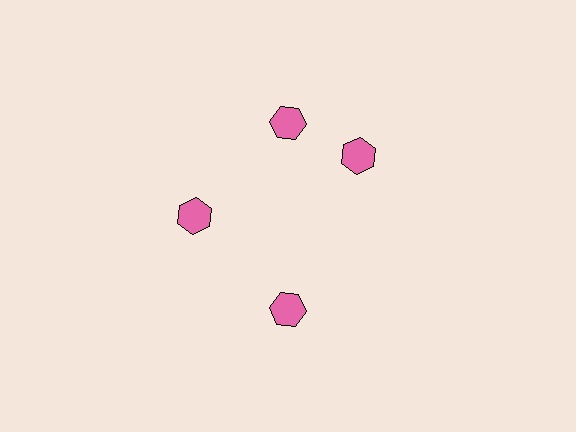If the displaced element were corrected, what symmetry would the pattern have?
It would have 4-fold rotational symmetry — the pattern would map onto itself every 90 degrees.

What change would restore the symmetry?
The symmetry would be restored by rotating it back into even spacing with its neighbors so that all 4 hexagons sit at equal angles and equal distance from the center.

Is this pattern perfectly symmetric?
No. The 4 pink hexagons are arranged in a ring, but one element near the 3 o'clock position is rotated out of alignment along the ring, breaking the 4-fold rotational symmetry.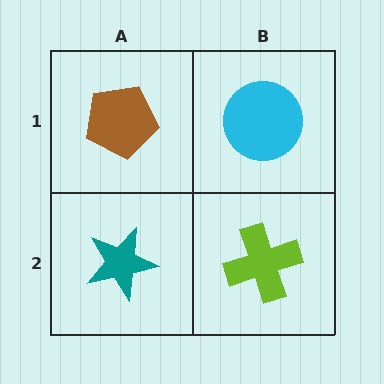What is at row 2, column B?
A lime cross.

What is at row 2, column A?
A teal star.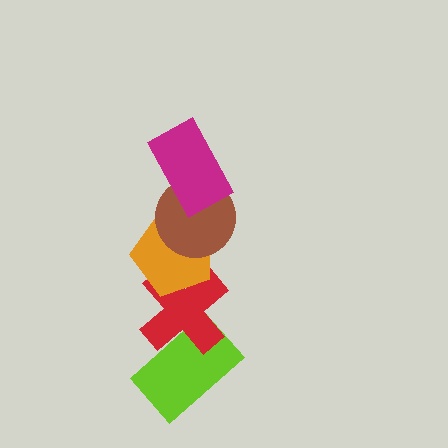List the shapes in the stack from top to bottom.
From top to bottom: the magenta rectangle, the brown circle, the orange pentagon, the red cross, the lime rectangle.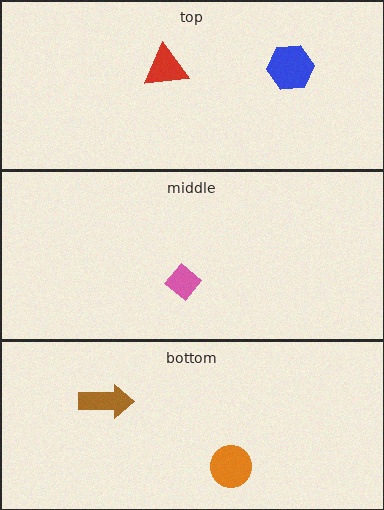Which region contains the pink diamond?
The middle region.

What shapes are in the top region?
The red triangle, the blue hexagon.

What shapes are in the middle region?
The pink diamond.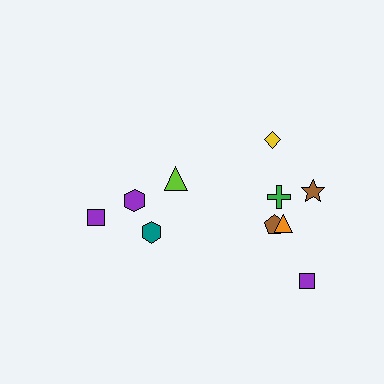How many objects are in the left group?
There are 4 objects.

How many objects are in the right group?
There are 6 objects.